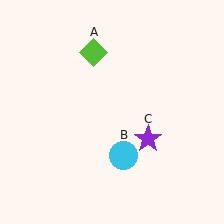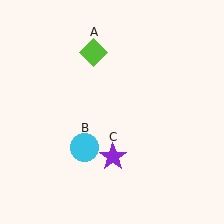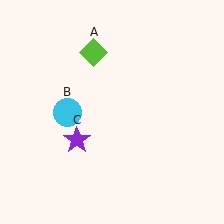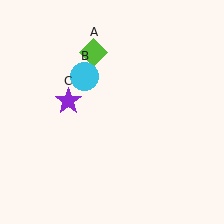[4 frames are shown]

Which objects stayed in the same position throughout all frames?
Lime diamond (object A) remained stationary.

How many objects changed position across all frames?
2 objects changed position: cyan circle (object B), purple star (object C).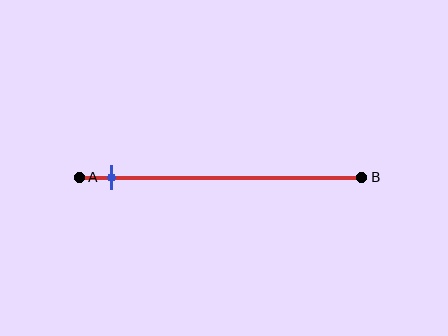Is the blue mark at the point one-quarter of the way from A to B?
No, the mark is at about 10% from A, not at the 25% one-quarter point.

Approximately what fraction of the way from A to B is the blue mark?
The blue mark is approximately 10% of the way from A to B.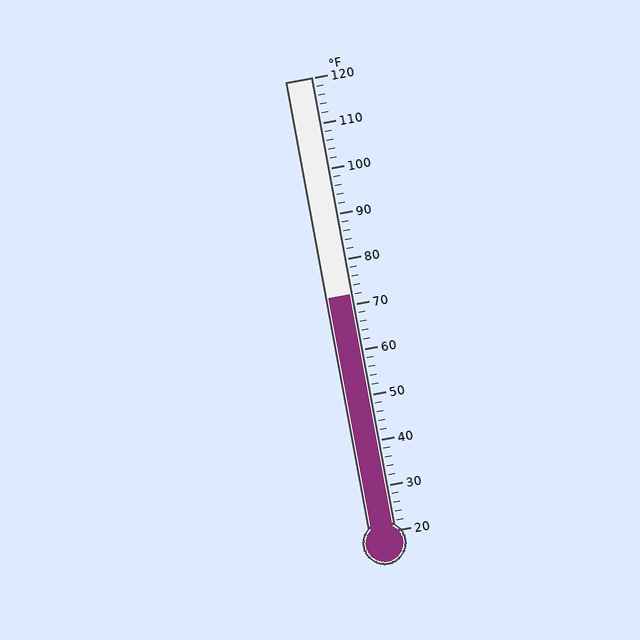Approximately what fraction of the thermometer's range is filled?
The thermometer is filled to approximately 50% of its range.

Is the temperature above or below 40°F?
The temperature is above 40°F.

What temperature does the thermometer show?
The thermometer shows approximately 72°F.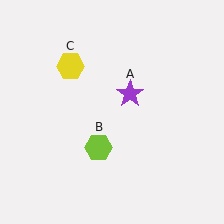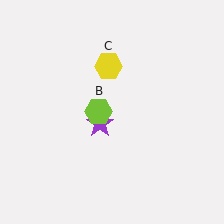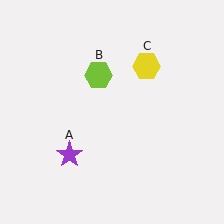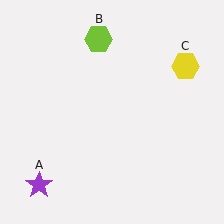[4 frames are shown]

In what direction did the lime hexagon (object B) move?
The lime hexagon (object B) moved up.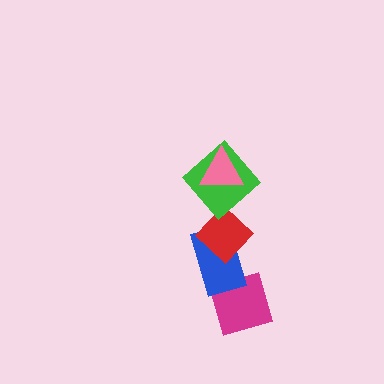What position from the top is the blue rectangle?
The blue rectangle is 4th from the top.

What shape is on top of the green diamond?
The pink triangle is on top of the green diamond.